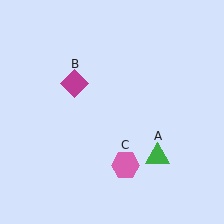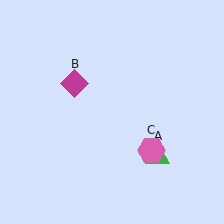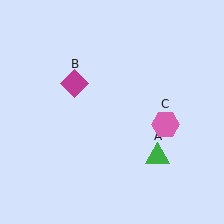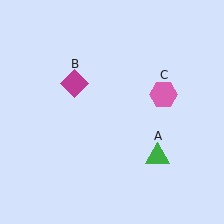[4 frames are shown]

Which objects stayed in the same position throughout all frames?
Green triangle (object A) and magenta diamond (object B) remained stationary.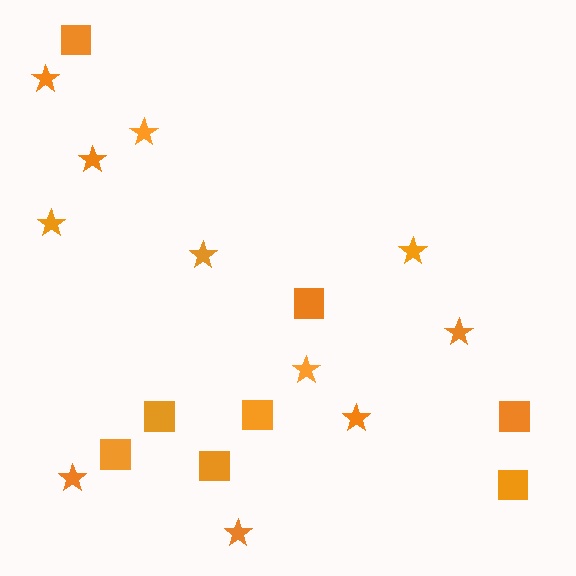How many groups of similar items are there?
There are 2 groups: one group of stars (11) and one group of squares (8).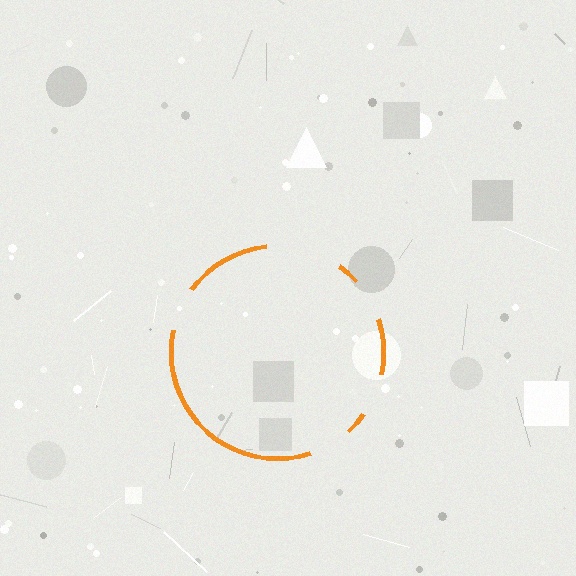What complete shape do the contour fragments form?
The contour fragments form a circle.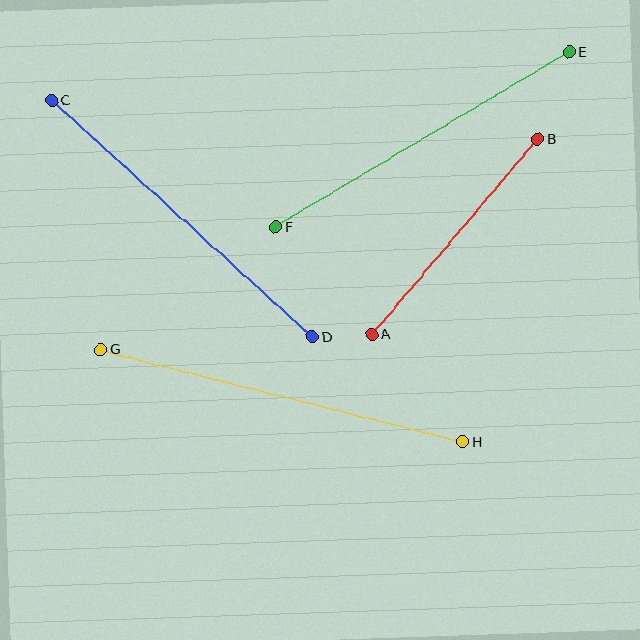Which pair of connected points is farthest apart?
Points G and H are farthest apart.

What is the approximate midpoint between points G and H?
The midpoint is at approximately (282, 396) pixels.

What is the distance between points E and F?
The distance is approximately 342 pixels.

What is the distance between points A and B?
The distance is approximately 256 pixels.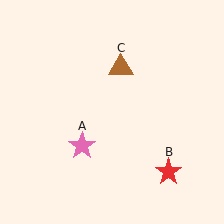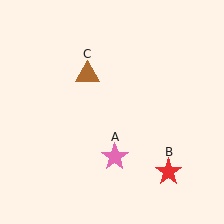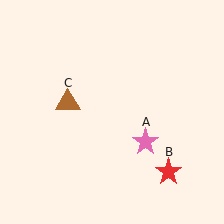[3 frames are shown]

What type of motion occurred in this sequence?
The pink star (object A), brown triangle (object C) rotated counterclockwise around the center of the scene.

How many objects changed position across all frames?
2 objects changed position: pink star (object A), brown triangle (object C).